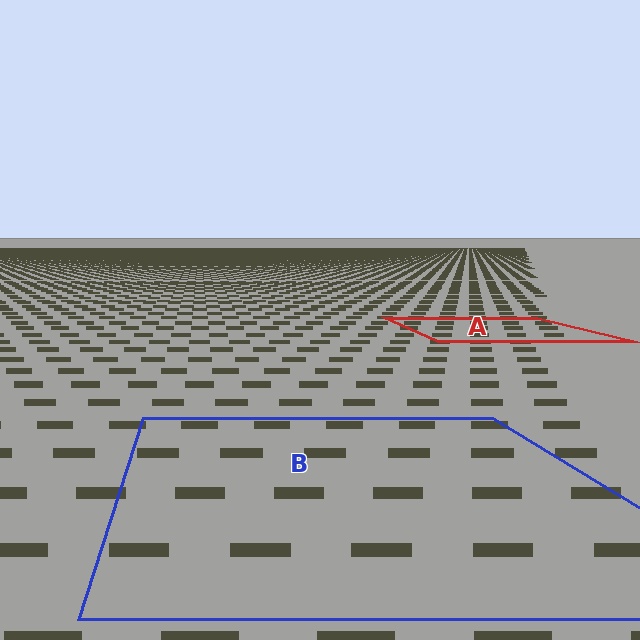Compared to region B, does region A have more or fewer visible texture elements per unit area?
Region A has more texture elements per unit area — they are packed more densely because it is farther away.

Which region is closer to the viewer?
Region B is closer. The texture elements there are larger and more spread out.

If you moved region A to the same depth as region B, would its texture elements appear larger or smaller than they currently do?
They would appear larger. At a closer depth, the same texture elements are projected at a bigger on-screen size.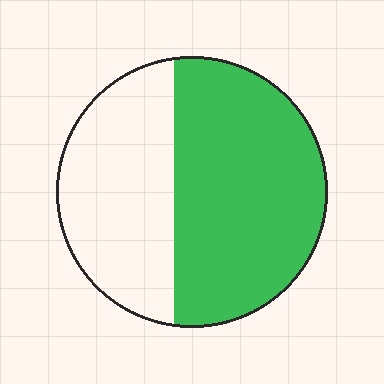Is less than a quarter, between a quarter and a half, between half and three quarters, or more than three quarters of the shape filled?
Between half and three quarters.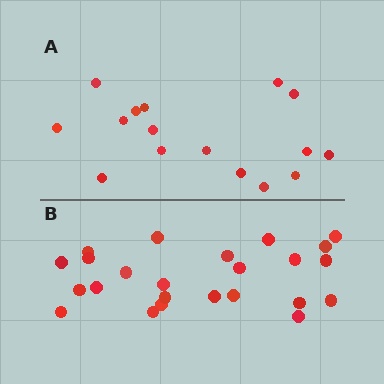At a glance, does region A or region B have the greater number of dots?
Region B (the bottom region) has more dots.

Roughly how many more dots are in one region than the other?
Region B has roughly 8 or so more dots than region A.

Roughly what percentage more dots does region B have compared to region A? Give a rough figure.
About 50% more.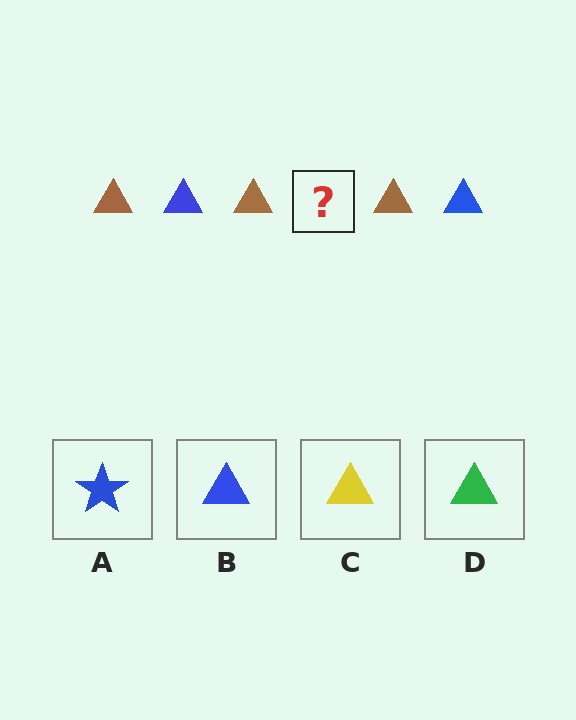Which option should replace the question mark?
Option B.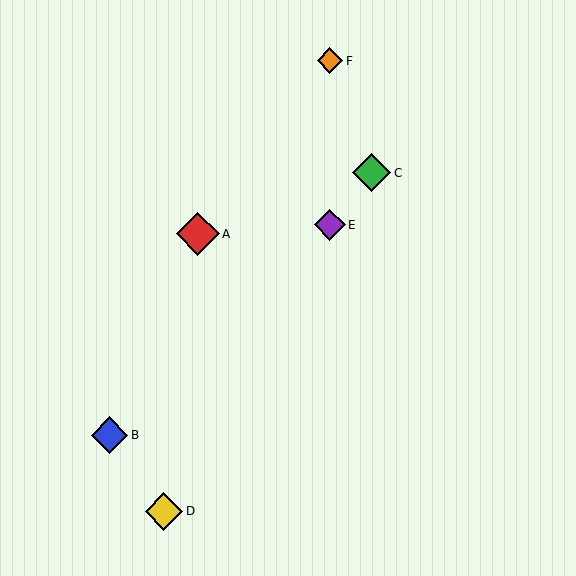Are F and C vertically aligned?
No, F is at x≈330 and C is at x≈372.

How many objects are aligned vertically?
2 objects (E, F) are aligned vertically.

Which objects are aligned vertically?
Objects E, F are aligned vertically.